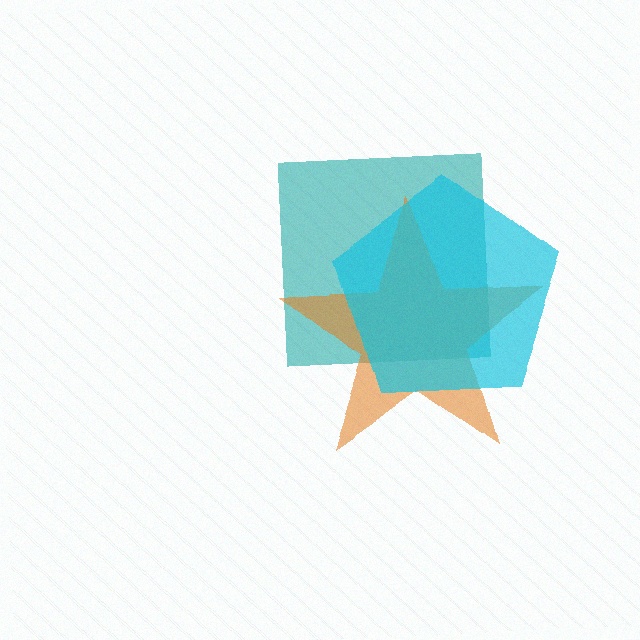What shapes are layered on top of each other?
The layered shapes are: a teal square, an orange star, a cyan pentagon.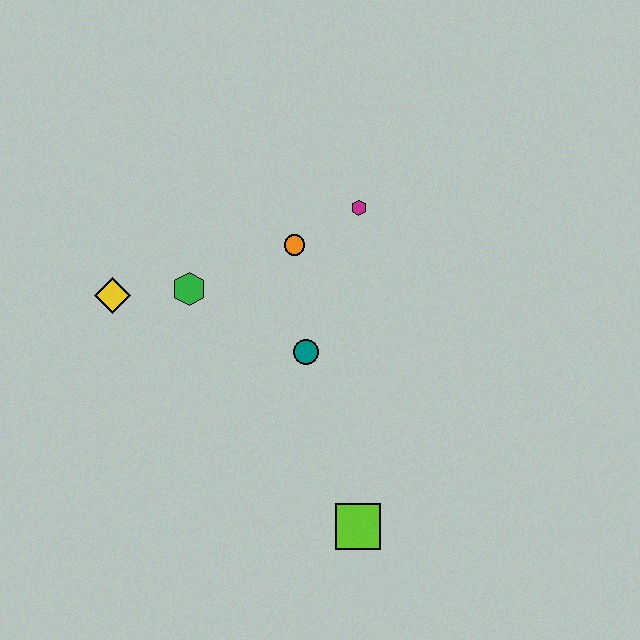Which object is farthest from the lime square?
The yellow diamond is farthest from the lime square.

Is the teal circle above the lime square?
Yes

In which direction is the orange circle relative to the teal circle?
The orange circle is above the teal circle.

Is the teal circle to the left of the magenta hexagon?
Yes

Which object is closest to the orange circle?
The magenta hexagon is closest to the orange circle.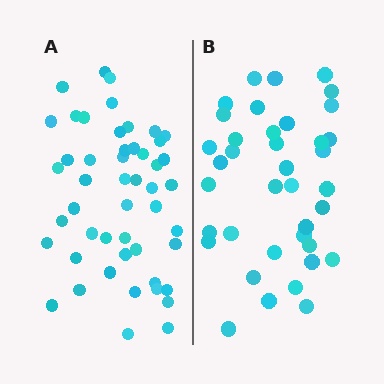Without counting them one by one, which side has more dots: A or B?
Region A (the left region) has more dots.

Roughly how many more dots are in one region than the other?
Region A has roughly 12 or so more dots than region B.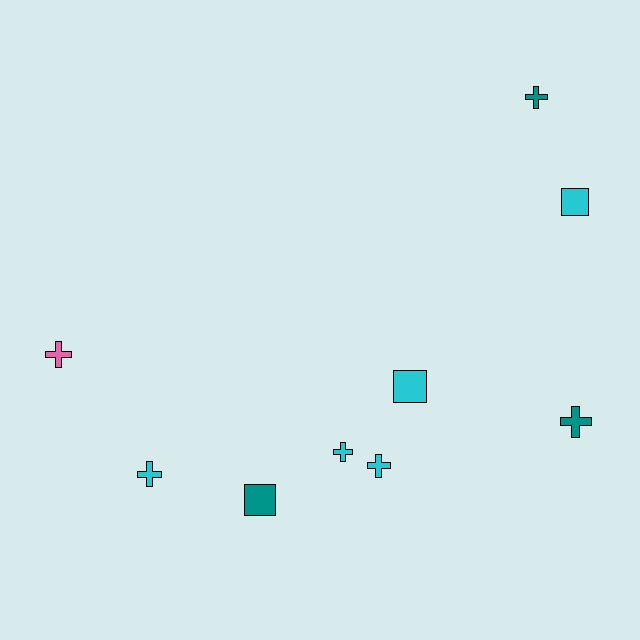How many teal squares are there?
There is 1 teal square.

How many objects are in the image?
There are 9 objects.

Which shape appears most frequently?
Cross, with 6 objects.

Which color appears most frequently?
Cyan, with 5 objects.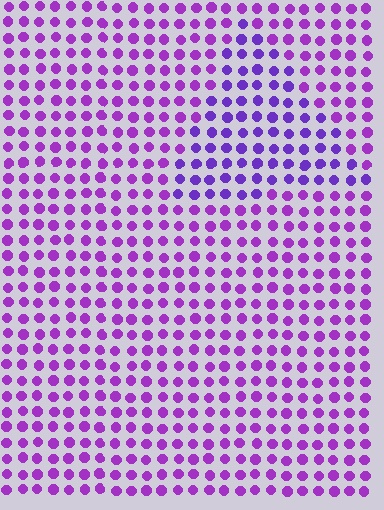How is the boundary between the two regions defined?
The boundary is defined purely by a slight shift in hue (about 22 degrees). Spacing, size, and orientation are identical on both sides.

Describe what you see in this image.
The image is filled with small purple elements in a uniform arrangement. A triangle-shaped region is visible where the elements are tinted to a slightly different hue, forming a subtle color boundary.